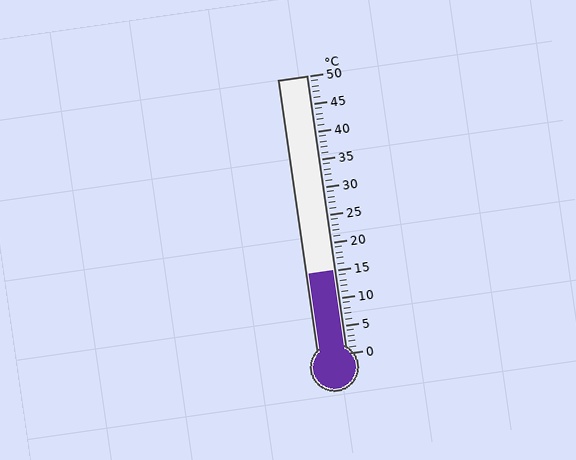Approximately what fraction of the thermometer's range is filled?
The thermometer is filled to approximately 30% of its range.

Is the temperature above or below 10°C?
The temperature is above 10°C.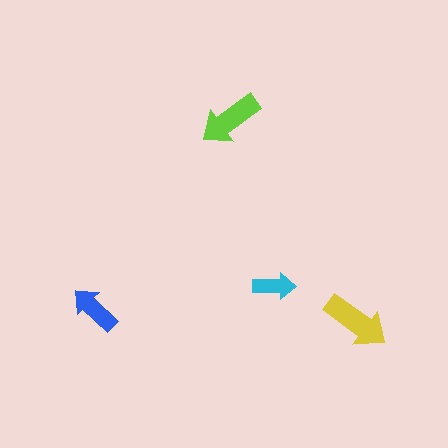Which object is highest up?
The lime arrow is topmost.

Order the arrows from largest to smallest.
the yellow one, the lime one, the blue one, the cyan one.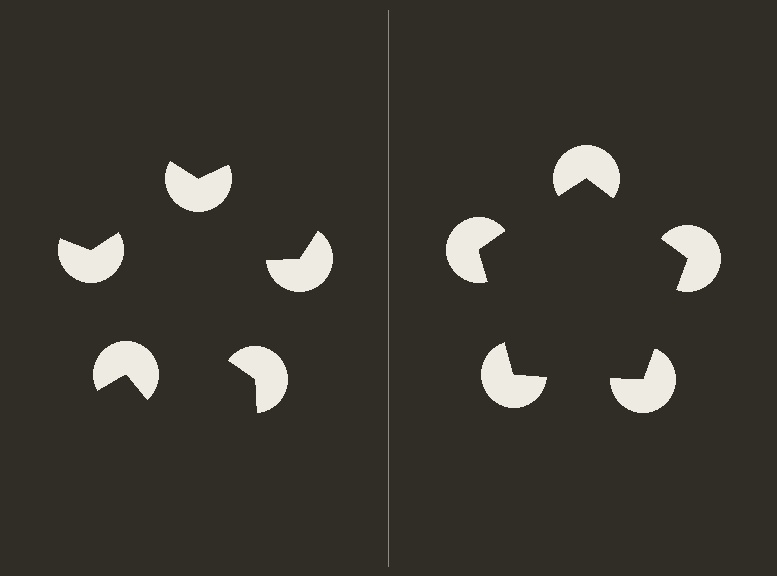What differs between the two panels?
The pac-man discs are positioned identically on both sides; only the wedge orientations differ. On the right they align to a pentagon; on the left they are misaligned.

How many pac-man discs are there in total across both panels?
10 — 5 on each side.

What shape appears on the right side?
An illusory pentagon.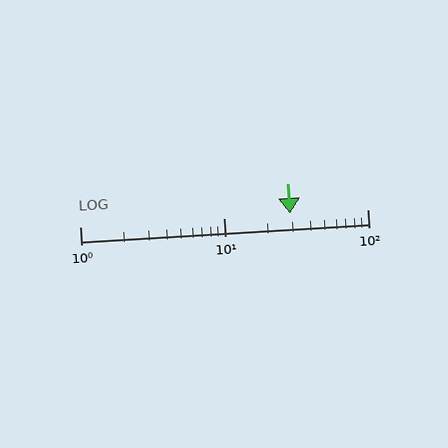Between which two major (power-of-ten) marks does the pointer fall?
The pointer is between 10 and 100.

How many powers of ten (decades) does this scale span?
The scale spans 2 decades, from 1 to 100.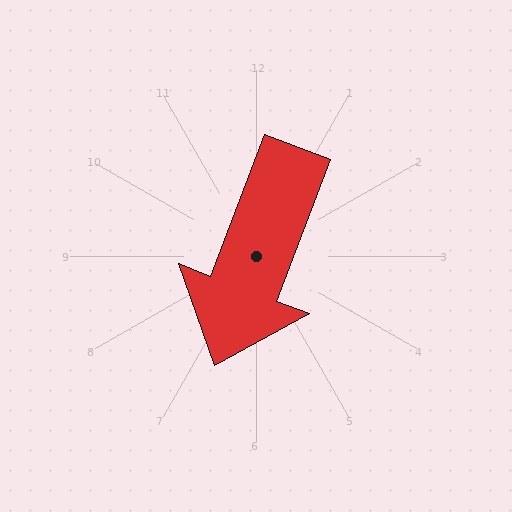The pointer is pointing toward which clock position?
Roughly 7 o'clock.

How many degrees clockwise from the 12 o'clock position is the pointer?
Approximately 201 degrees.